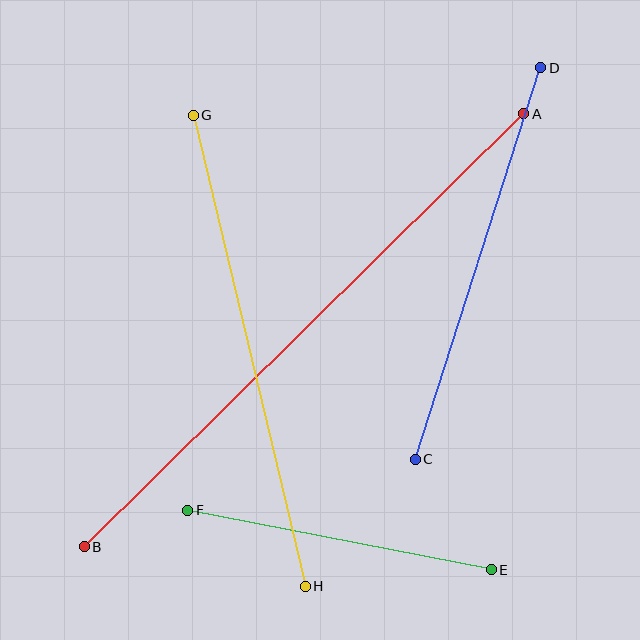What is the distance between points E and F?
The distance is approximately 310 pixels.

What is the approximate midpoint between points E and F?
The midpoint is at approximately (339, 540) pixels.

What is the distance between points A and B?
The distance is approximately 617 pixels.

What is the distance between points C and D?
The distance is approximately 411 pixels.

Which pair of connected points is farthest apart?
Points A and B are farthest apart.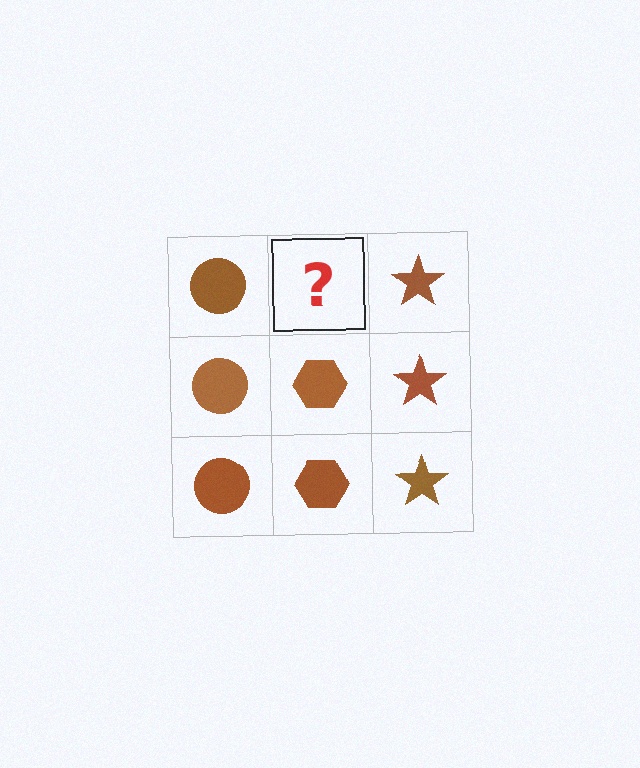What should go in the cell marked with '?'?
The missing cell should contain a brown hexagon.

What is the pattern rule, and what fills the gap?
The rule is that each column has a consistent shape. The gap should be filled with a brown hexagon.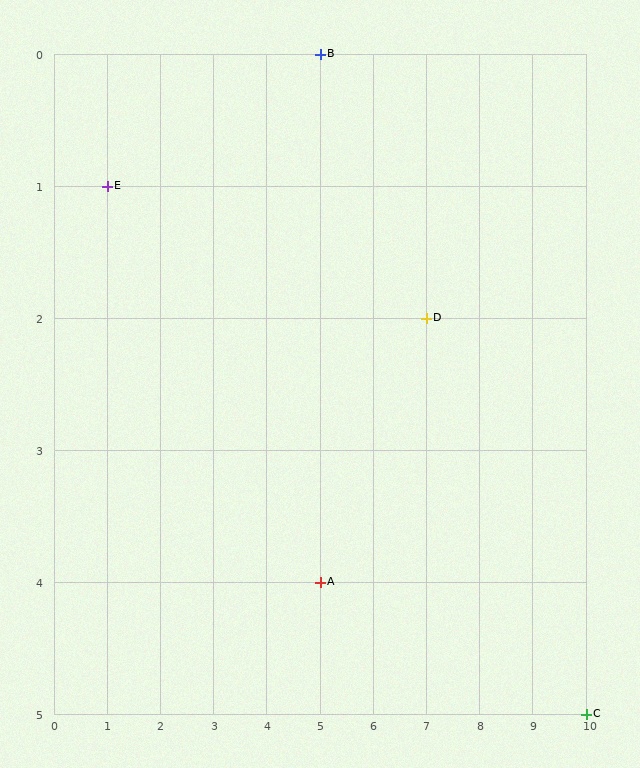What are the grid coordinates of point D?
Point D is at grid coordinates (7, 2).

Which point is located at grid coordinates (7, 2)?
Point D is at (7, 2).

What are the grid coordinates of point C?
Point C is at grid coordinates (10, 5).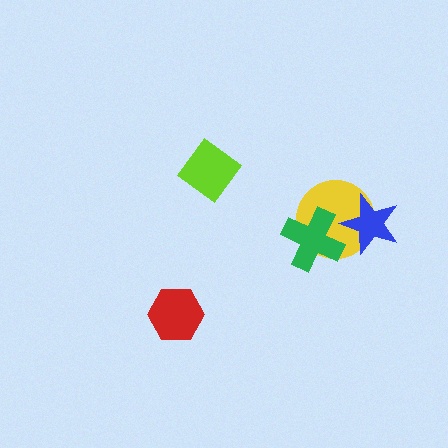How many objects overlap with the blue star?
1 object overlaps with the blue star.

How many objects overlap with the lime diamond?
0 objects overlap with the lime diamond.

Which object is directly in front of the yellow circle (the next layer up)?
The blue star is directly in front of the yellow circle.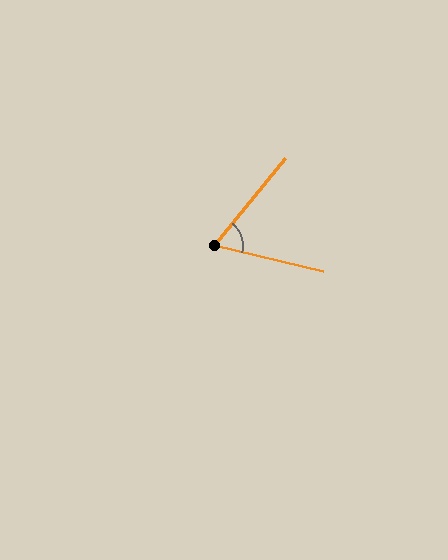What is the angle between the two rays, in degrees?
Approximately 64 degrees.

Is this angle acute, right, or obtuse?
It is acute.